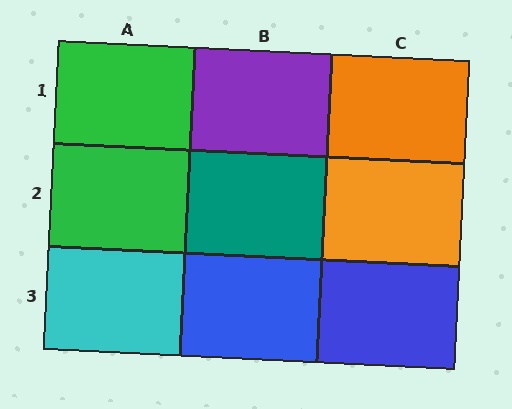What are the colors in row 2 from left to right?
Green, teal, orange.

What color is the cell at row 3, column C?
Blue.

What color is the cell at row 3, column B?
Blue.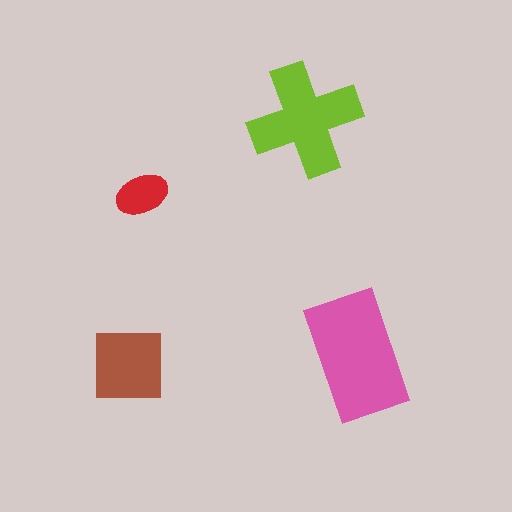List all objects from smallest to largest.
The red ellipse, the brown square, the lime cross, the pink rectangle.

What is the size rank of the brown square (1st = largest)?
3rd.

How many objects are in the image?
There are 4 objects in the image.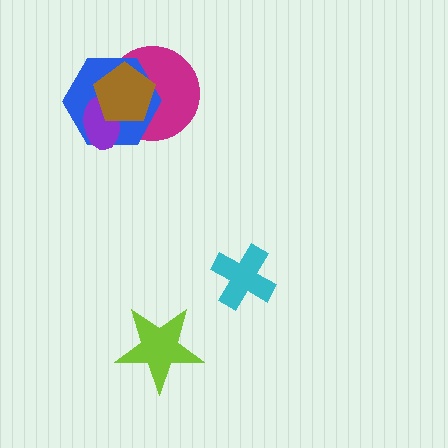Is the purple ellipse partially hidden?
Yes, it is partially covered by another shape.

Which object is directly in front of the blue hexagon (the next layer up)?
The purple ellipse is directly in front of the blue hexagon.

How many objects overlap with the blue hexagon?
3 objects overlap with the blue hexagon.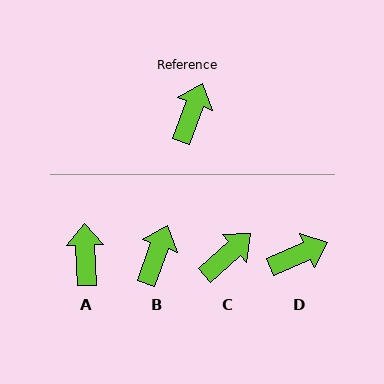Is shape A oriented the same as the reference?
No, it is off by about 23 degrees.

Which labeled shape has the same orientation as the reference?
B.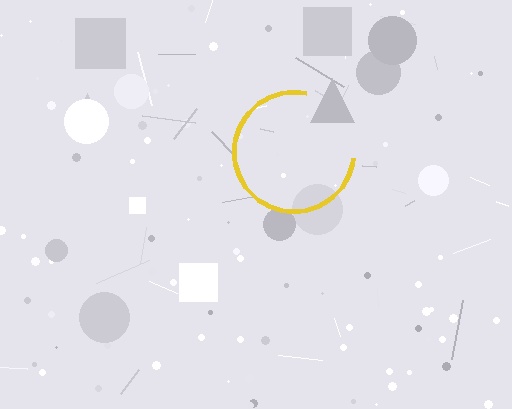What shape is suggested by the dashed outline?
The dashed outline suggests a circle.